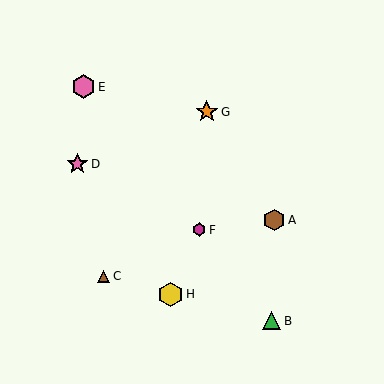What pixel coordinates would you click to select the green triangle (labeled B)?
Click at (272, 321) to select the green triangle B.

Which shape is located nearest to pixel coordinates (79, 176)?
The pink star (labeled D) at (77, 164) is nearest to that location.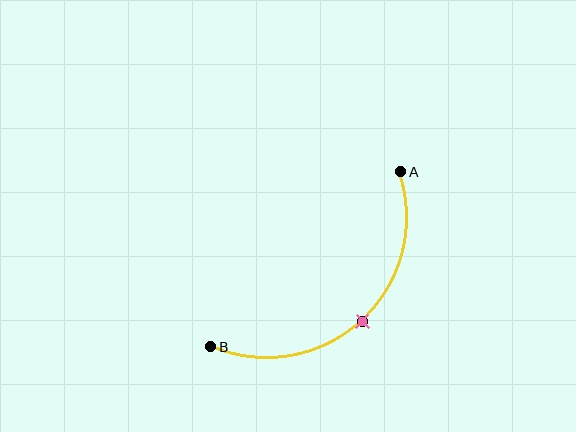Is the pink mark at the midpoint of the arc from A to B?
Yes. The pink mark lies on the arc at equal arc-length from both A and B — it is the arc midpoint.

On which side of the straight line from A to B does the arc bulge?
The arc bulges below and to the right of the straight line connecting A and B.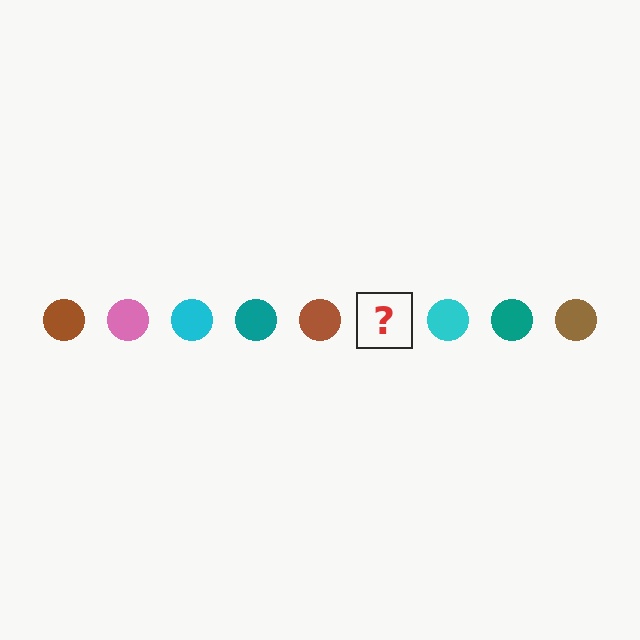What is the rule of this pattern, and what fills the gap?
The rule is that the pattern cycles through brown, pink, cyan, teal circles. The gap should be filled with a pink circle.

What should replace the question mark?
The question mark should be replaced with a pink circle.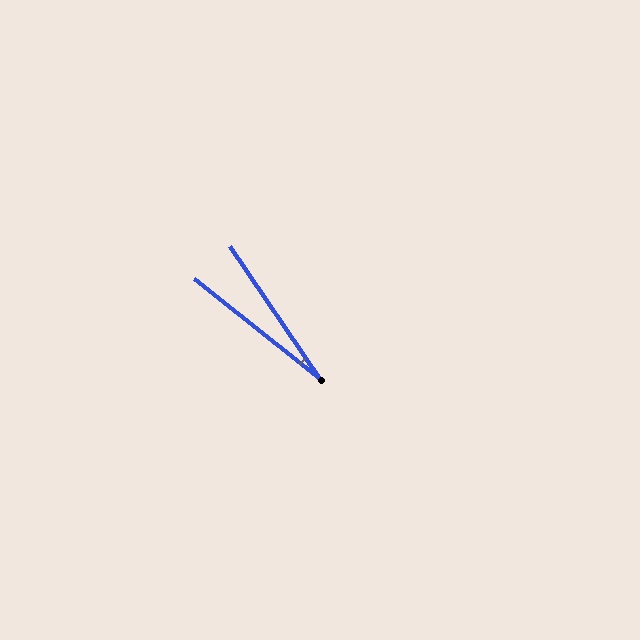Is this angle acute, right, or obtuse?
It is acute.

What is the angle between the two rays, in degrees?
Approximately 17 degrees.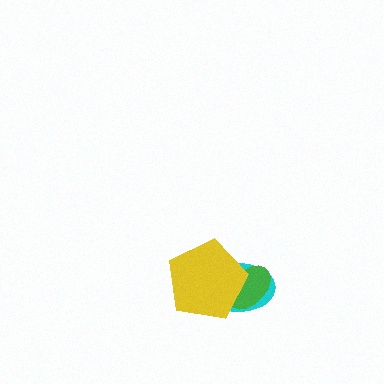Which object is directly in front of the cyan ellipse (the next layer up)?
The green ellipse is directly in front of the cyan ellipse.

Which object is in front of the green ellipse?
The yellow pentagon is in front of the green ellipse.